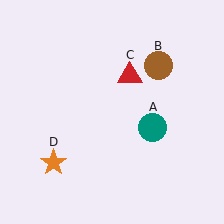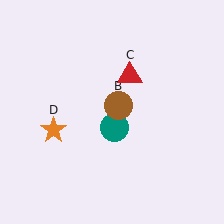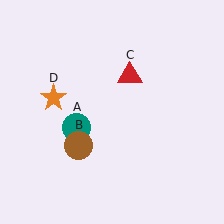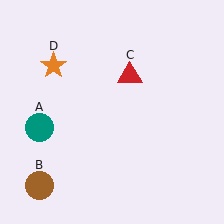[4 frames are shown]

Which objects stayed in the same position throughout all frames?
Red triangle (object C) remained stationary.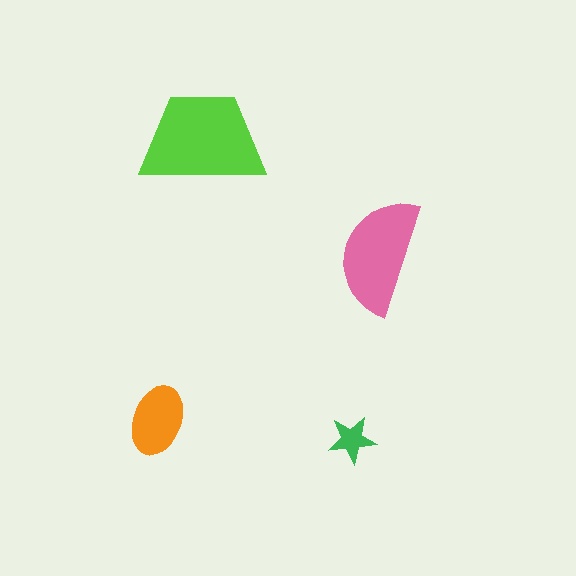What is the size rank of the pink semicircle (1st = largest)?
2nd.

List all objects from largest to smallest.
The lime trapezoid, the pink semicircle, the orange ellipse, the green star.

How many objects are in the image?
There are 4 objects in the image.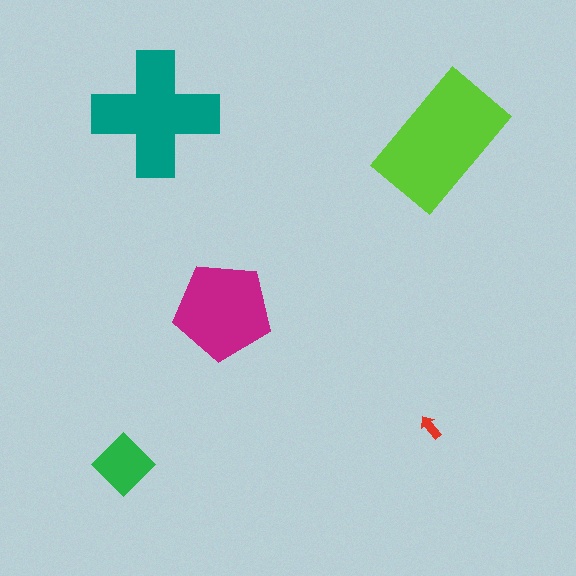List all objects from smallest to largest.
The red arrow, the green diamond, the magenta pentagon, the teal cross, the lime rectangle.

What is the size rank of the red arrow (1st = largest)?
5th.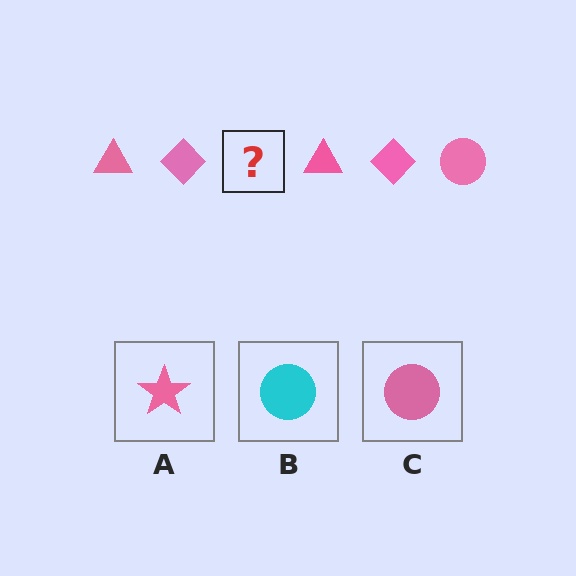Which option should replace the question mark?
Option C.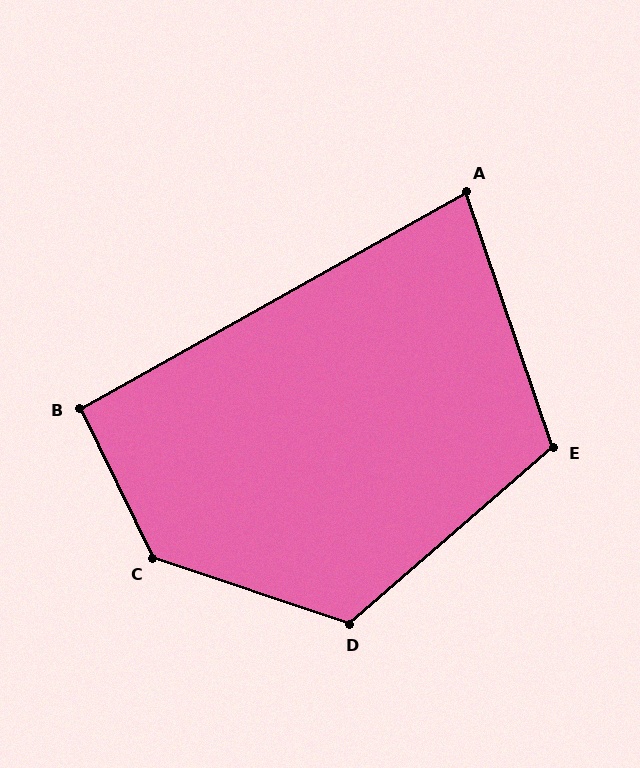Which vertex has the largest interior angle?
C, at approximately 134 degrees.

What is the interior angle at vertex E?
Approximately 112 degrees (obtuse).